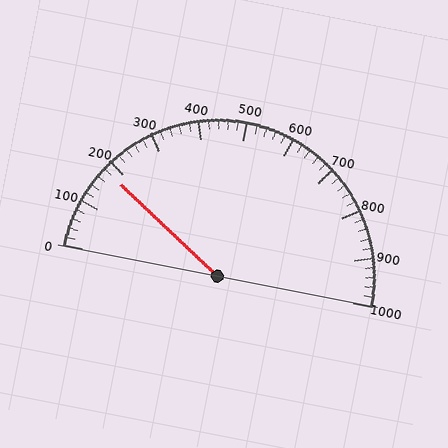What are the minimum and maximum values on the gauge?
The gauge ranges from 0 to 1000.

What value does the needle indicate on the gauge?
The needle indicates approximately 180.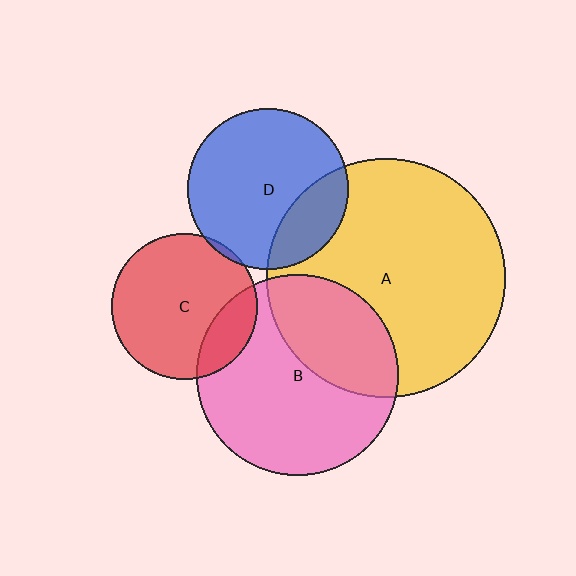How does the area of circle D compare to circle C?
Approximately 1.2 times.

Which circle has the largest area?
Circle A (yellow).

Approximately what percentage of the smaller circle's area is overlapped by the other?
Approximately 5%.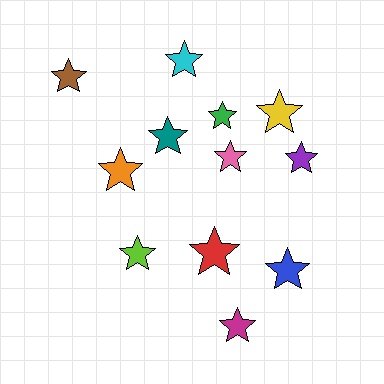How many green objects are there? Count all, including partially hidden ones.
There is 1 green object.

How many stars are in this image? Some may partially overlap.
There are 12 stars.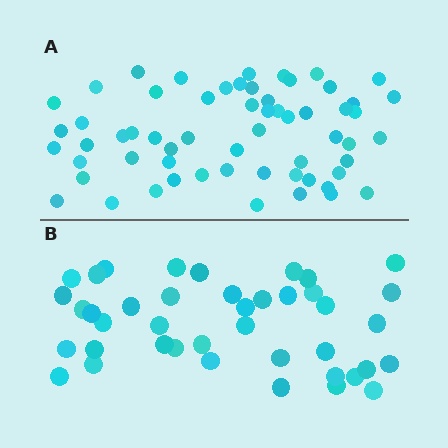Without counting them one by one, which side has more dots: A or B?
Region A (the top region) has more dots.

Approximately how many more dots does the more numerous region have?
Region A has approximately 20 more dots than region B.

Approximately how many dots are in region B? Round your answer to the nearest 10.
About 40 dots. (The exact count is 41, which rounds to 40.)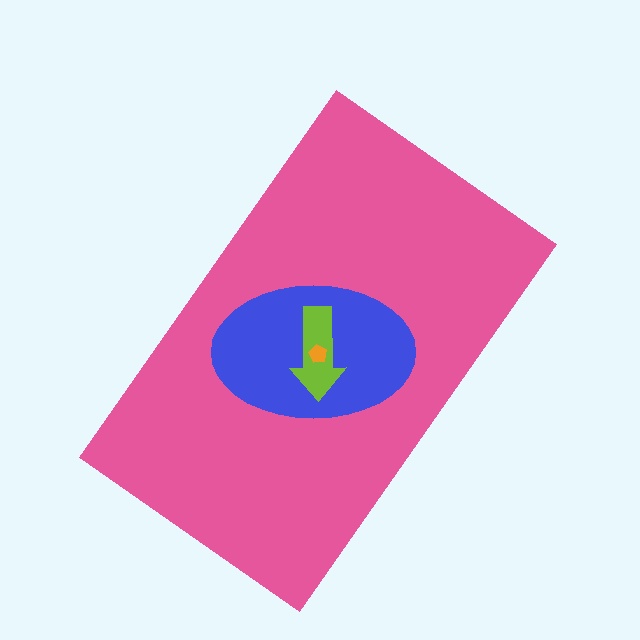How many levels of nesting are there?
4.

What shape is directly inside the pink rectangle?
The blue ellipse.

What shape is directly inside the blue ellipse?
The lime arrow.